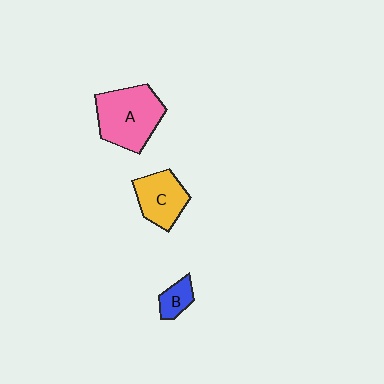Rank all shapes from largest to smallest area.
From largest to smallest: A (pink), C (yellow), B (blue).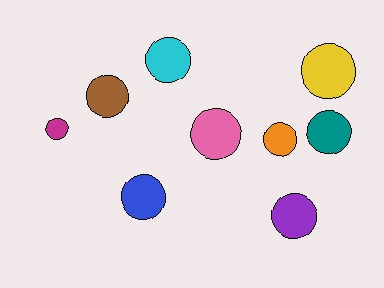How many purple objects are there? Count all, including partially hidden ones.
There is 1 purple object.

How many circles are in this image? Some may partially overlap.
There are 9 circles.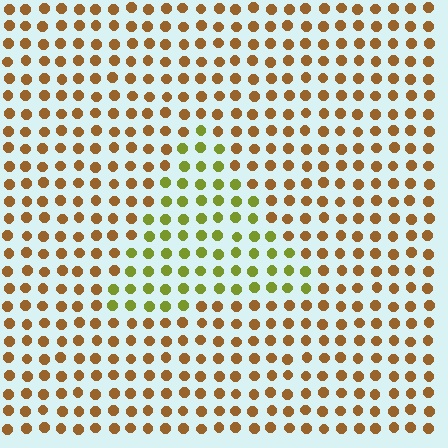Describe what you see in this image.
The image is filled with small brown elements in a uniform arrangement. A triangle-shaped region is visible where the elements are tinted to a slightly different hue, forming a subtle color boundary.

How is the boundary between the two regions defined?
The boundary is defined purely by a slight shift in hue (about 46 degrees). Spacing, size, and orientation are identical on both sides.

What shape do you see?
I see a triangle.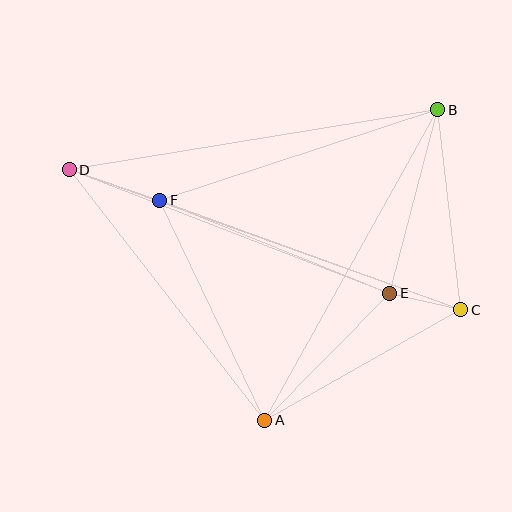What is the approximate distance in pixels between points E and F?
The distance between E and F is approximately 248 pixels.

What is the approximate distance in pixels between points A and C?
The distance between A and C is approximately 225 pixels.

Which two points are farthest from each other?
Points C and D are farthest from each other.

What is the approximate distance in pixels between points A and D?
The distance between A and D is approximately 318 pixels.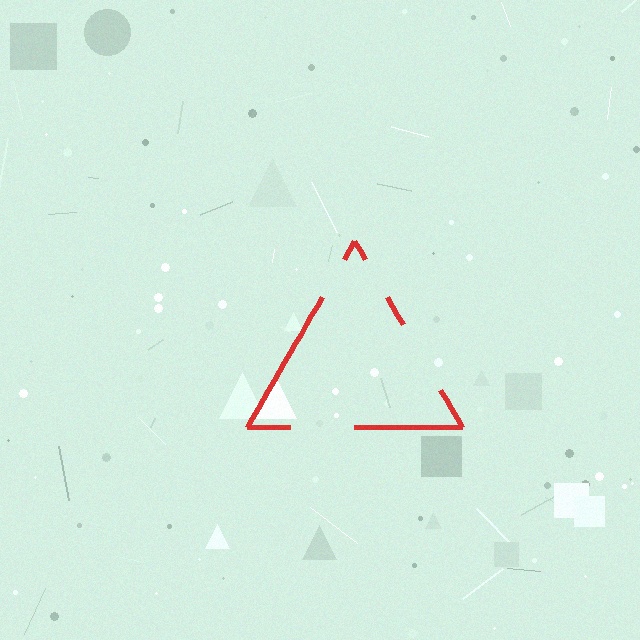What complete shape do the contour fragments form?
The contour fragments form a triangle.